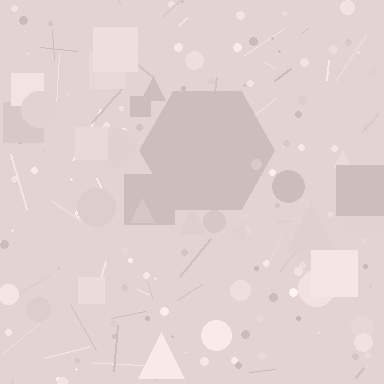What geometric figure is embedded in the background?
A hexagon is embedded in the background.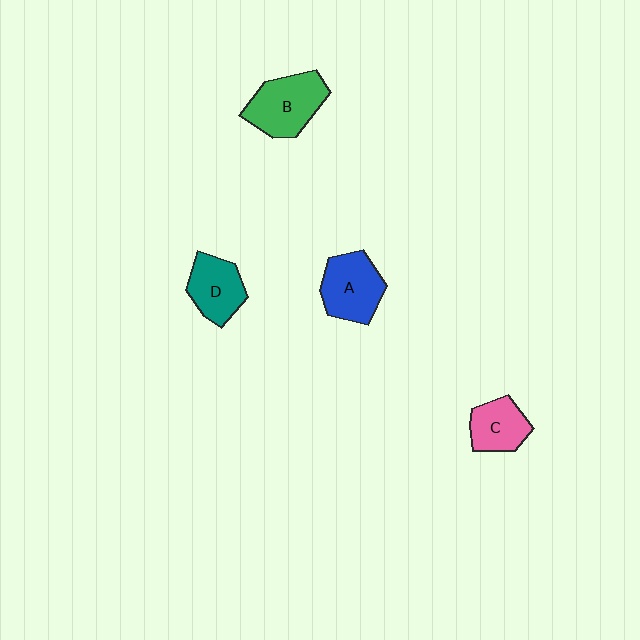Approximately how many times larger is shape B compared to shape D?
Approximately 1.3 times.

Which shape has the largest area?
Shape B (green).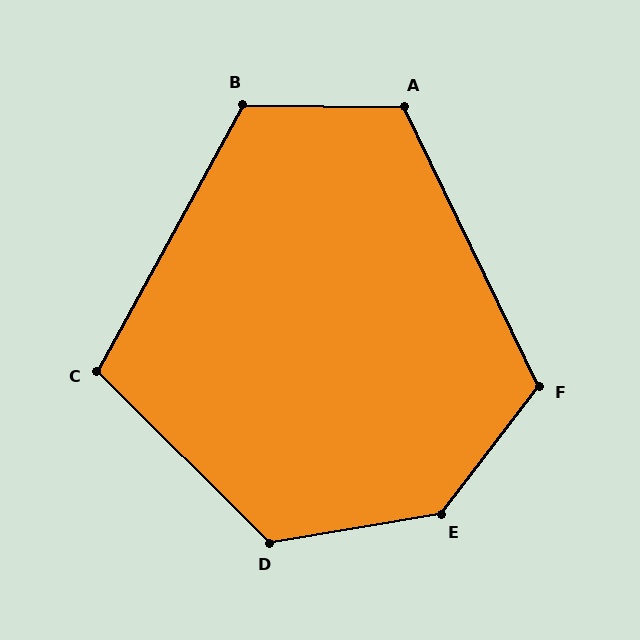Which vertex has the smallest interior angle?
C, at approximately 106 degrees.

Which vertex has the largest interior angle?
E, at approximately 137 degrees.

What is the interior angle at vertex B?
Approximately 118 degrees (obtuse).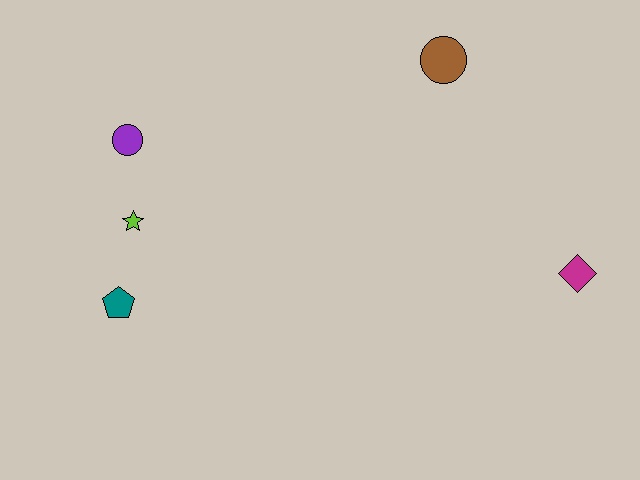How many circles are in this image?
There are 2 circles.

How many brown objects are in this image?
There is 1 brown object.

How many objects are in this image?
There are 5 objects.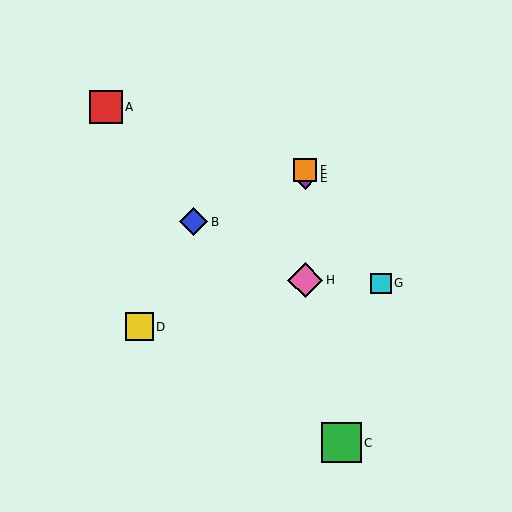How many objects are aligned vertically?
3 objects (E, F, H) are aligned vertically.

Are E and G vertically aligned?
No, E is at x≈305 and G is at x≈381.